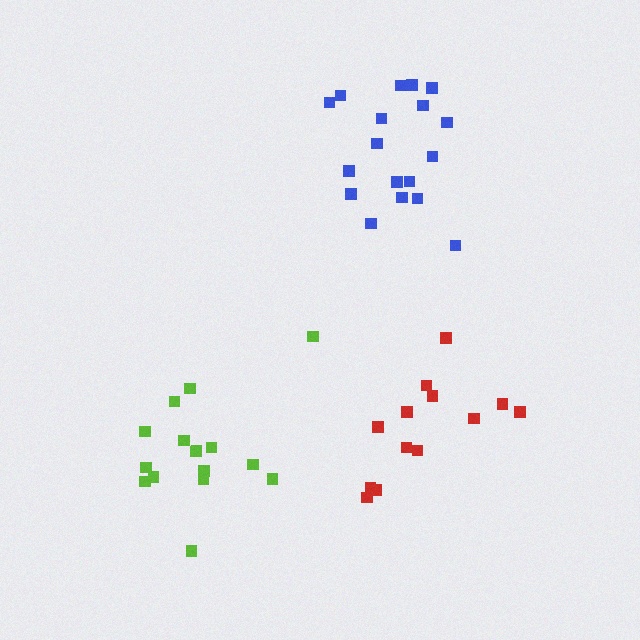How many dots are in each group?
Group 1: 18 dots, Group 2: 16 dots, Group 3: 13 dots (47 total).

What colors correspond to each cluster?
The clusters are colored: blue, lime, red.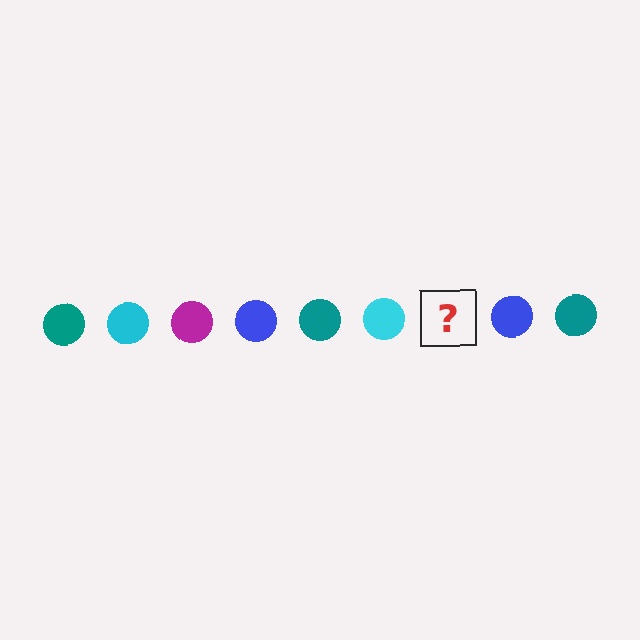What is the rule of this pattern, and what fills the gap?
The rule is that the pattern cycles through teal, cyan, magenta, blue circles. The gap should be filled with a magenta circle.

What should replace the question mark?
The question mark should be replaced with a magenta circle.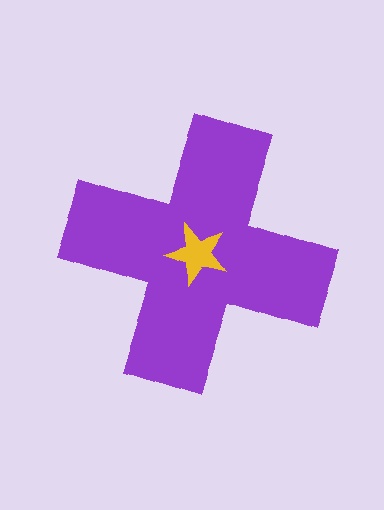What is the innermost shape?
The yellow star.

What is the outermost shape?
The purple cross.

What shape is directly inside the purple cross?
The yellow star.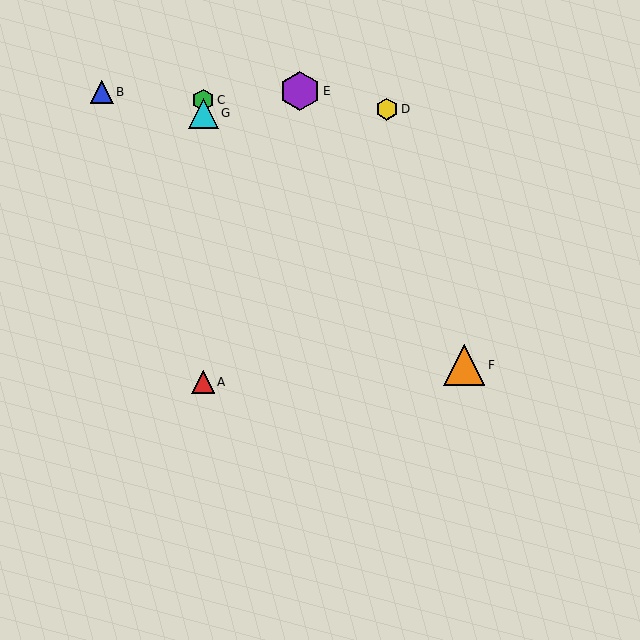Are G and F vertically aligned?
No, G is at x≈203 and F is at x≈464.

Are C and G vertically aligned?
Yes, both are at x≈203.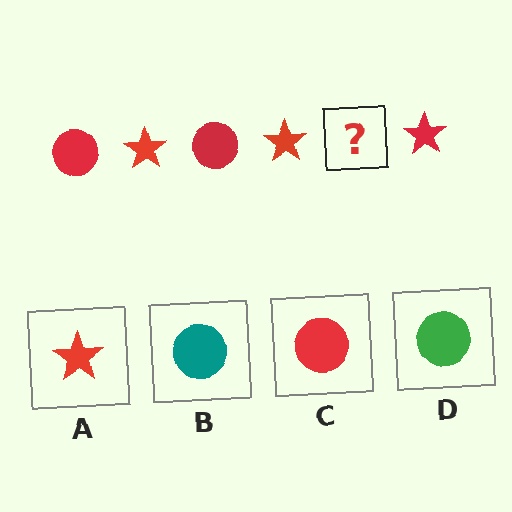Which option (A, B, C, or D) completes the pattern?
C.